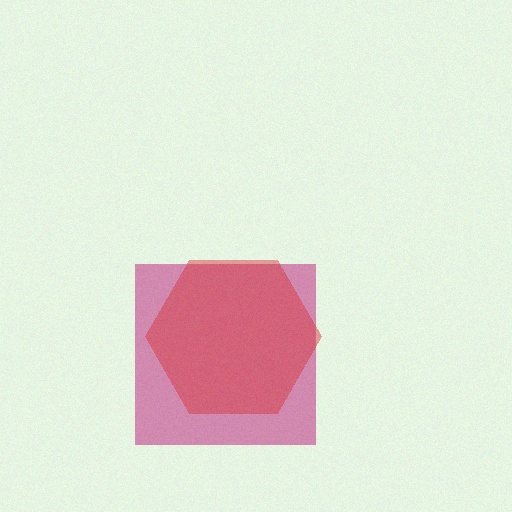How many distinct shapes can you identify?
There are 2 distinct shapes: a magenta square, a red hexagon.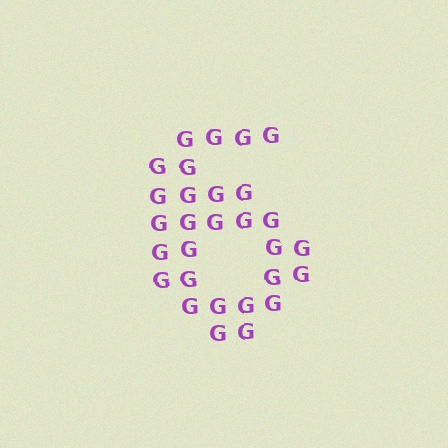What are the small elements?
The small elements are letter G's.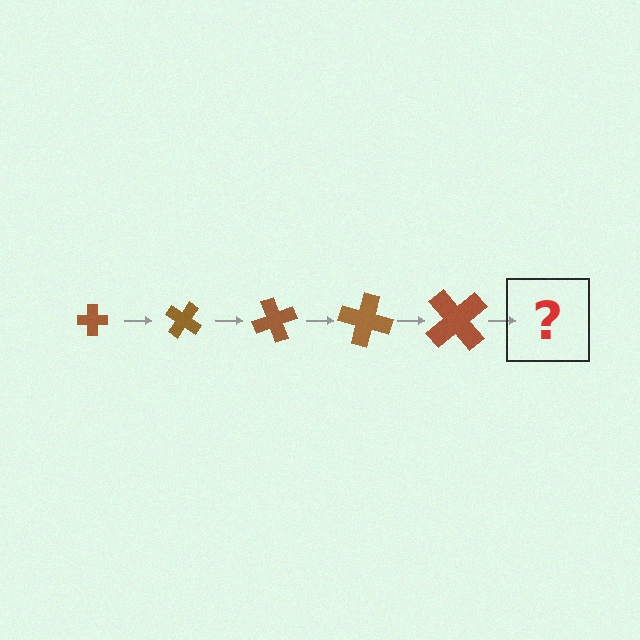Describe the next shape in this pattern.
It should be a cross, larger than the previous one and rotated 175 degrees from the start.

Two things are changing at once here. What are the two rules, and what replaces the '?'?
The two rules are that the cross grows larger each step and it rotates 35 degrees each step. The '?' should be a cross, larger than the previous one and rotated 175 degrees from the start.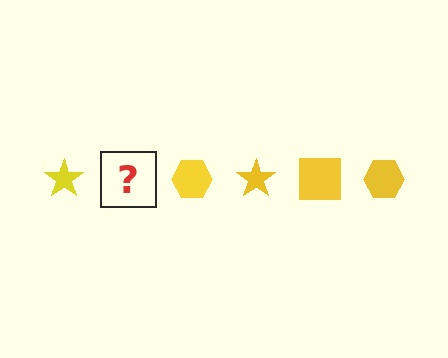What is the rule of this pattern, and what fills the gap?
The rule is that the pattern cycles through star, square, hexagon shapes in yellow. The gap should be filled with a yellow square.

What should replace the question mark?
The question mark should be replaced with a yellow square.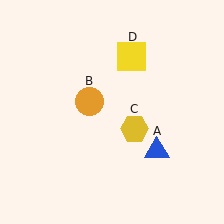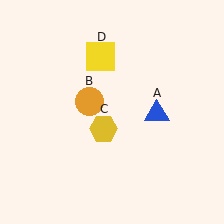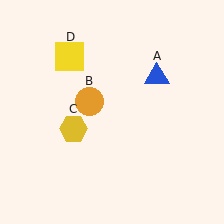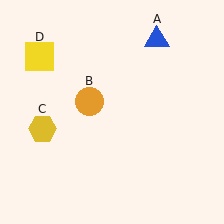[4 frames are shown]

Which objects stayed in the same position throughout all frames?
Orange circle (object B) remained stationary.